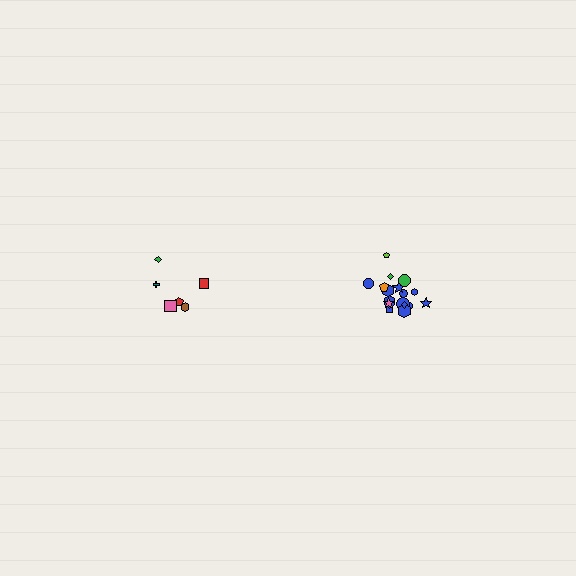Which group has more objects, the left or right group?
The right group.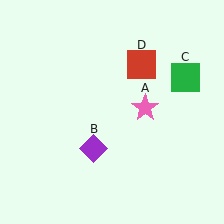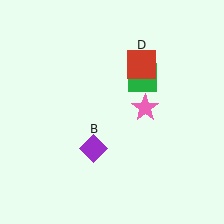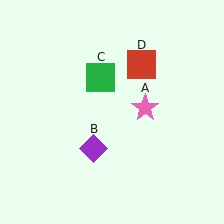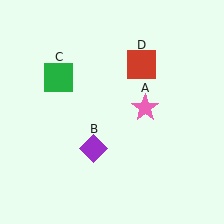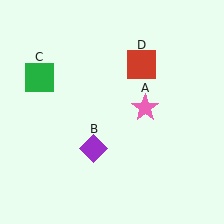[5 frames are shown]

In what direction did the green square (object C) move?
The green square (object C) moved left.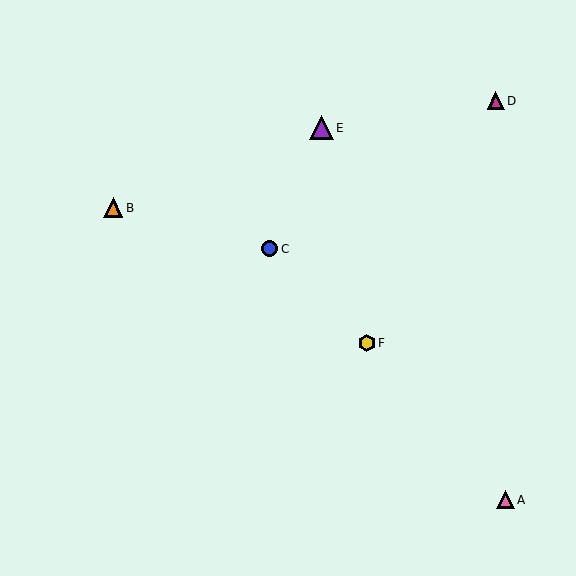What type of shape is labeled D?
Shape D is a magenta triangle.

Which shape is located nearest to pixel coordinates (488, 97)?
The magenta triangle (labeled D) at (496, 101) is nearest to that location.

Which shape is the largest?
The purple triangle (labeled E) is the largest.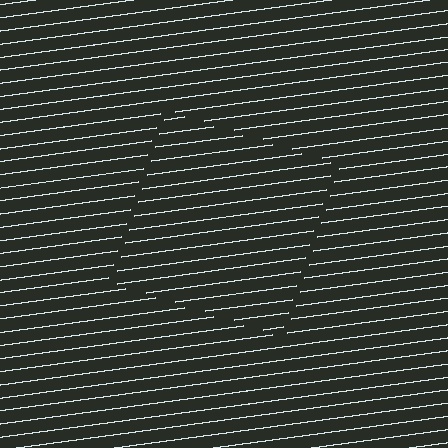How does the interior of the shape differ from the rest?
The interior of the shape contains the same grating, shifted by half a period — the contour is defined by the phase discontinuity where line-ends from the inner and outer gratings abut.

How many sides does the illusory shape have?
4 sides — the line-ends trace a square.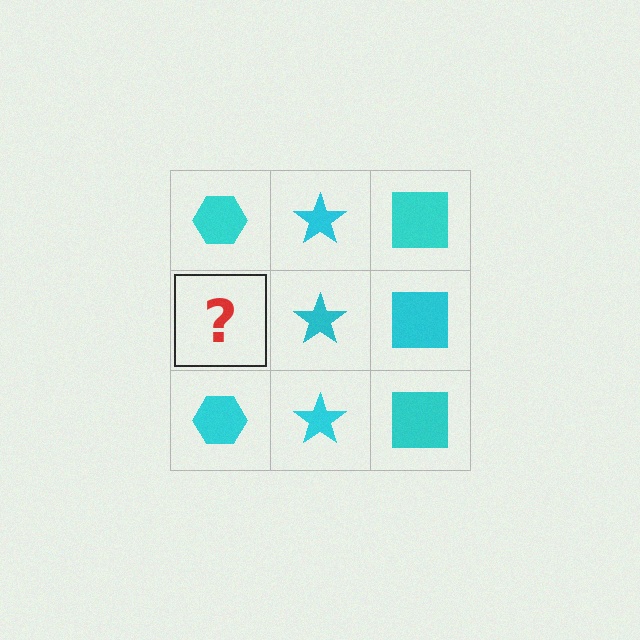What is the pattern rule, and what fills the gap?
The rule is that each column has a consistent shape. The gap should be filled with a cyan hexagon.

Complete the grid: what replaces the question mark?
The question mark should be replaced with a cyan hexagon.